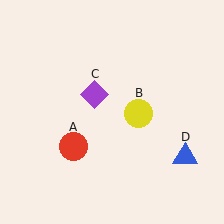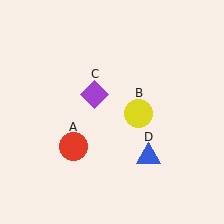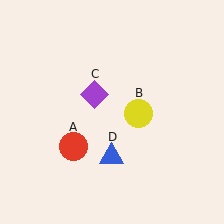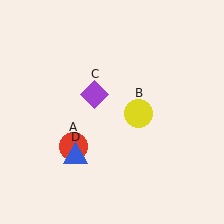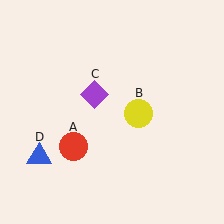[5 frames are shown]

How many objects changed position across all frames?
1 object changed position: blue triangle (object D).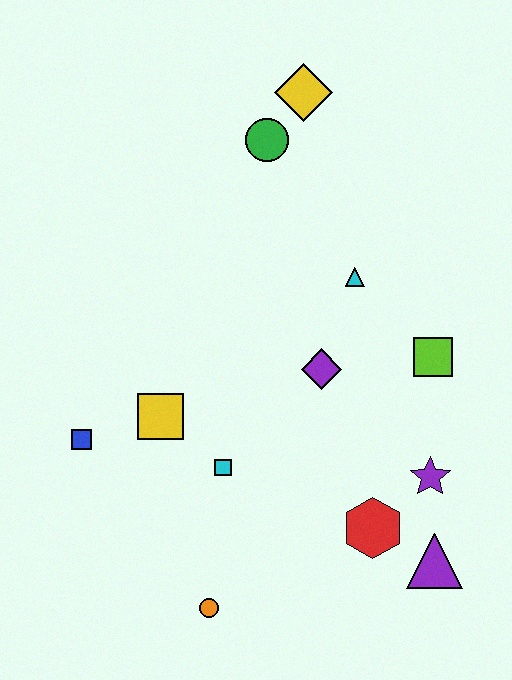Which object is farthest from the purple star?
The yellow diamond is farthest from the purple star.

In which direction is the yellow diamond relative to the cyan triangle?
The yellow diamond is above the cyan triangle.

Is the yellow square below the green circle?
Yes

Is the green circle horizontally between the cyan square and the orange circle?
No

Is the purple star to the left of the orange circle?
No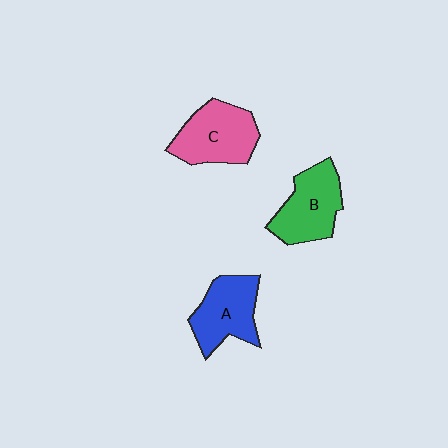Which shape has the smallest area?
Shape A (blue).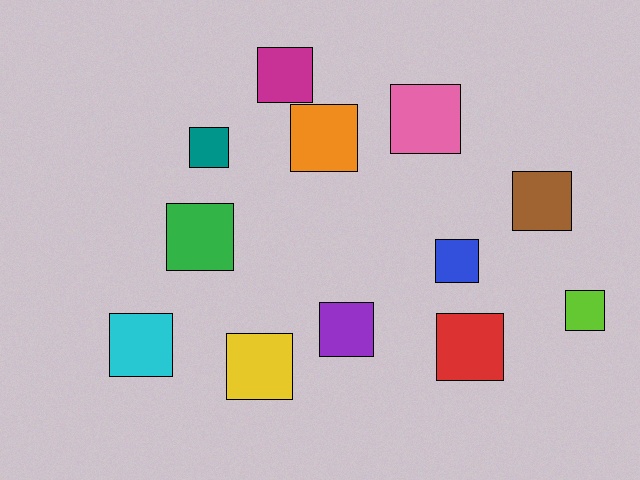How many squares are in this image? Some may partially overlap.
There are 12 squares.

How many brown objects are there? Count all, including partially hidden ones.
There is 1 brown object.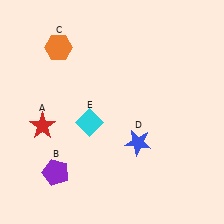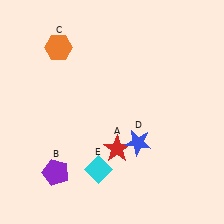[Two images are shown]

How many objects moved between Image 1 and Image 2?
2 objects moved between the two images.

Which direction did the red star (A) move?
The red star (A) moved right.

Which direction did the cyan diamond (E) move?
The cyan diamond (E) moved down.